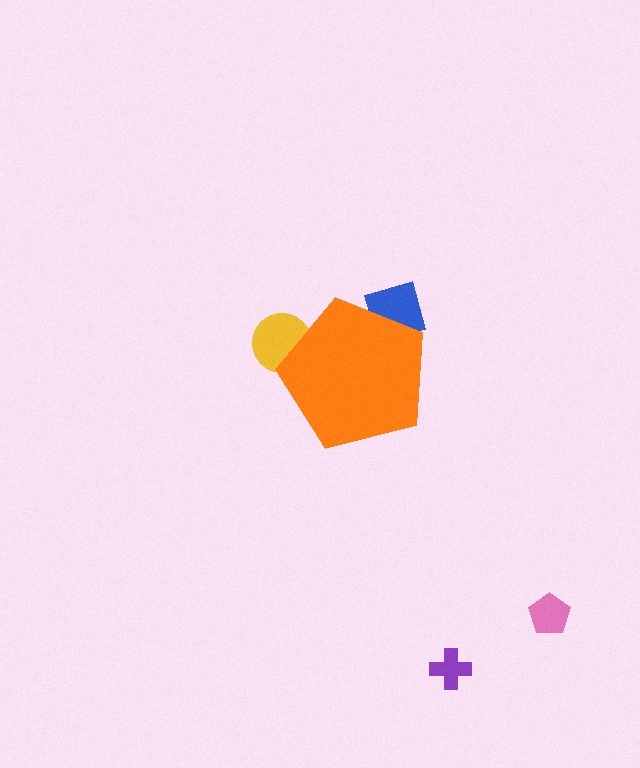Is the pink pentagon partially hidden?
No, the pink pentagon is fully visible.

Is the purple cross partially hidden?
No, the purple cross is fully visible.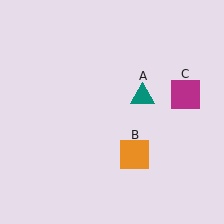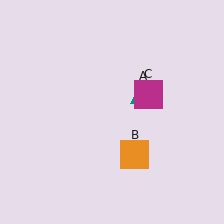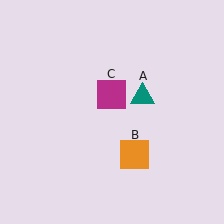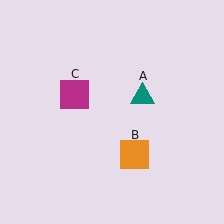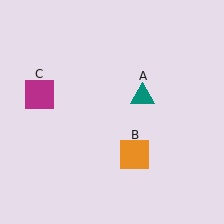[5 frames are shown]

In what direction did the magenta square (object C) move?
The magenta square (object C) moved left.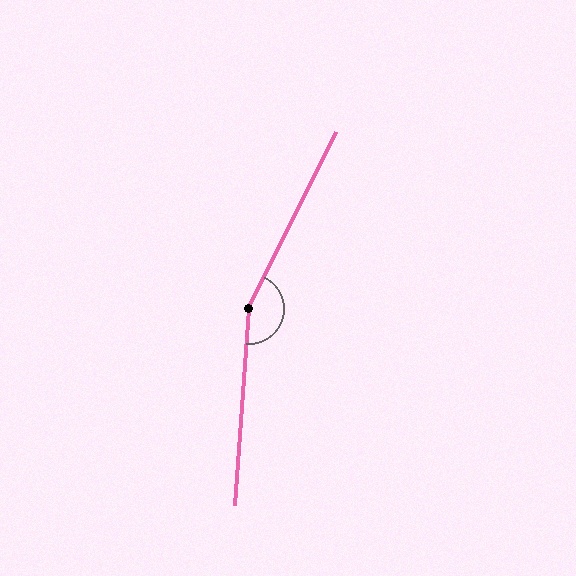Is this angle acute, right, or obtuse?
It is obtuse.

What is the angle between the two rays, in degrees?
Approximately 158 degrees.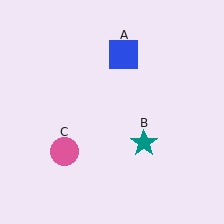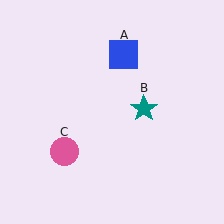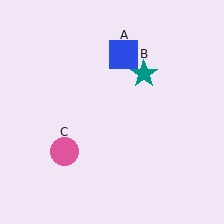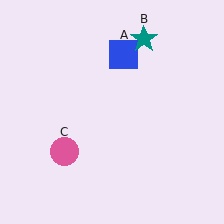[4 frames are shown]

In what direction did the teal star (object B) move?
The teal star (object B) moved up.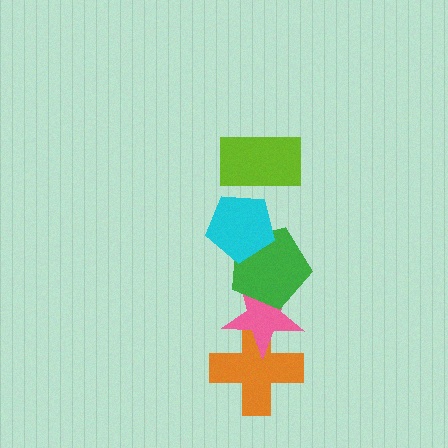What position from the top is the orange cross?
The orange cross is 5th from the top.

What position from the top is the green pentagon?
The green pentagon is 3rd from the top.